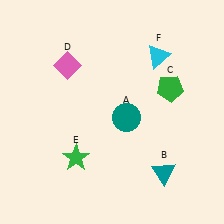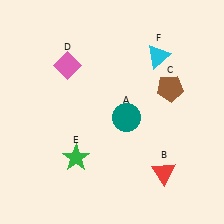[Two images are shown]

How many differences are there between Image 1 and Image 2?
There are 2 differences between the two images.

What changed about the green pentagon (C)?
In Image 1, C is green. In Image 2, it changed to brown.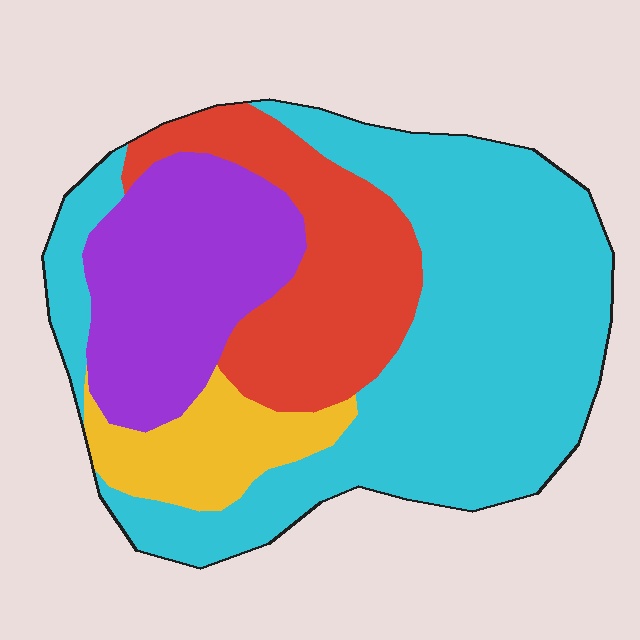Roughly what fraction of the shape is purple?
Purple covers roughly 20% of the shape.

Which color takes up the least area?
Yellow, at roughly 10%.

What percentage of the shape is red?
Red takes up less than a quarter of the shape.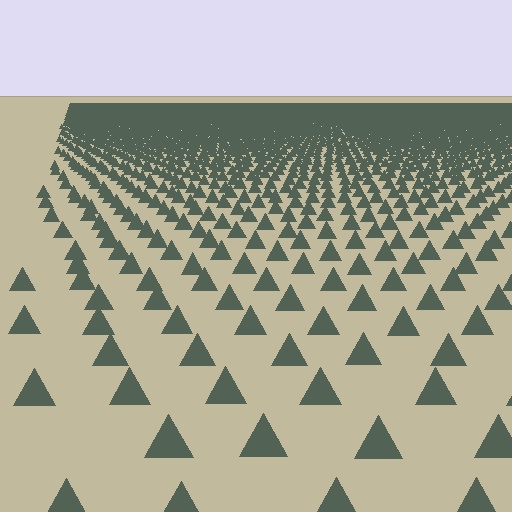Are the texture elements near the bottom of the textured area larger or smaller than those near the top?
Larger. Near the bottom, elements are closer to the viewer and appear at a bigger on-screen size.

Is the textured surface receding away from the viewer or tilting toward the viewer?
The surface is receding away from the viewer. Texture elements get smaller and denser toward the top.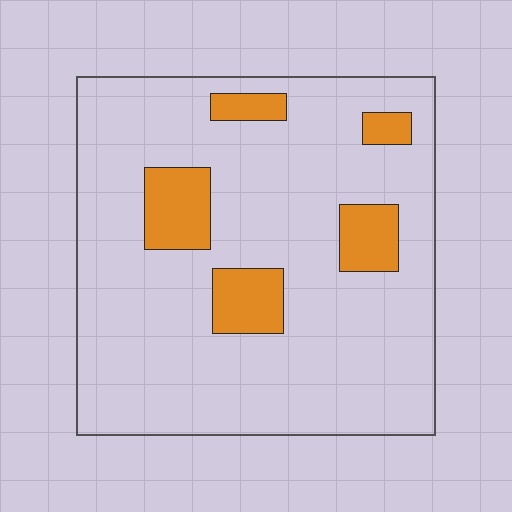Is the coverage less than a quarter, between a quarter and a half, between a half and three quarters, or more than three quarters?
Less than a quarter.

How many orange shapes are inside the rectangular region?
5.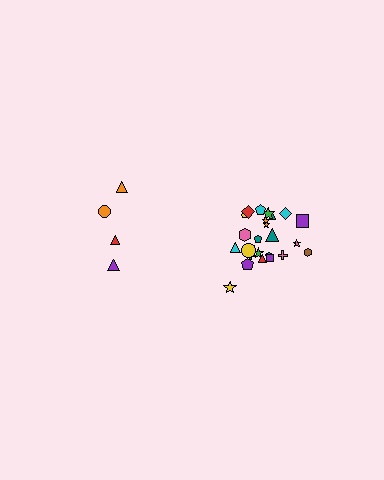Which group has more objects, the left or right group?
The right group.